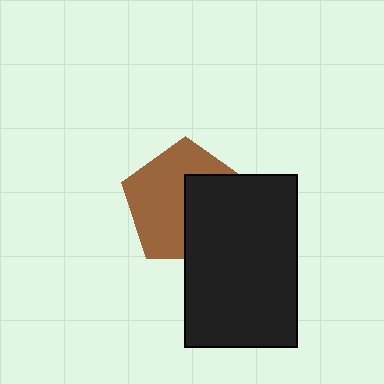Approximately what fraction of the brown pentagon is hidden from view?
Roughly 43% of the brown pentagon is hidden behind the black rectangle.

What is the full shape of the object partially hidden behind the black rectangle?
The partially hidden object is a brown pentagon.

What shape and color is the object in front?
The object in front is a black rectangle.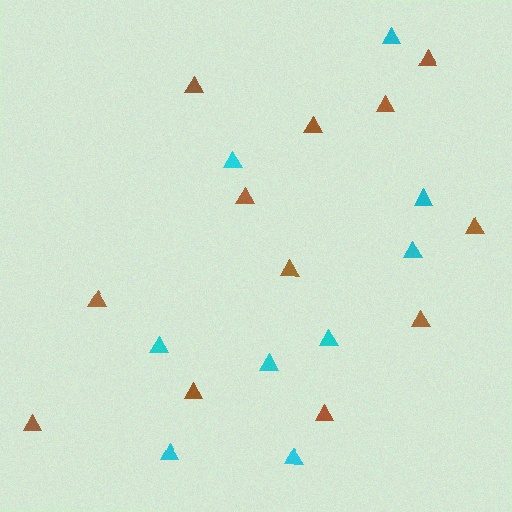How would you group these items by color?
There are 2 groups: one group of brown triangles (12) and one group of cyan triangles (9).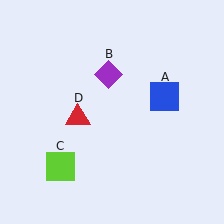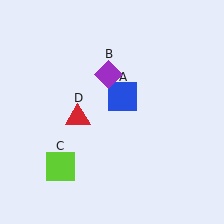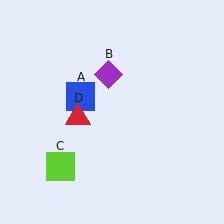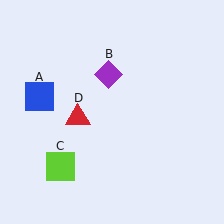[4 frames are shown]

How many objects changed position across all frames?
1 object changed position: blue square (object A).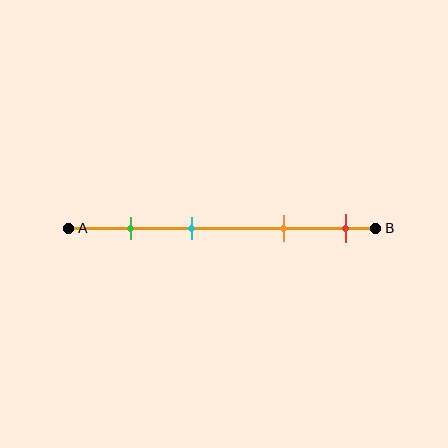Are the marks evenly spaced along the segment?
No, the marks are not evenly spaced.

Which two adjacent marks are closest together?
The green and cyan marks are the closest adjacent pair.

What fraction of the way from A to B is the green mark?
The green mark is approximately 20% (0.2) of the way from A to B.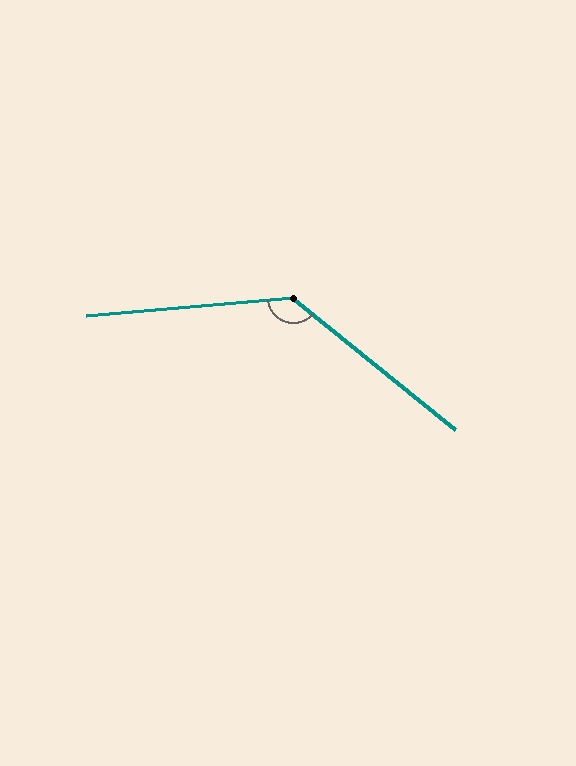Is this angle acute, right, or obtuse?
It is obtuse.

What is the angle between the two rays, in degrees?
Approximately 136 degrees.